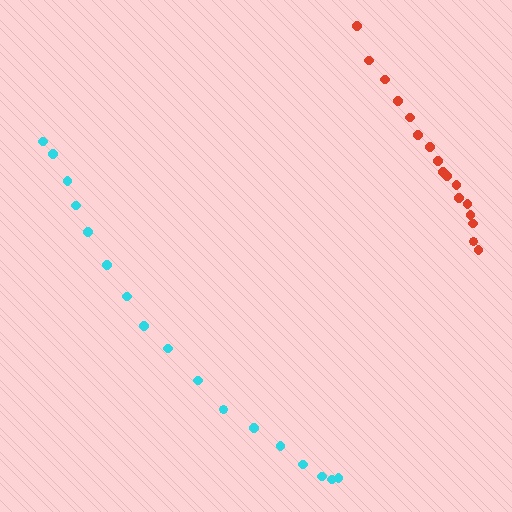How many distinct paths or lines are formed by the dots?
There are 2 distinct paths.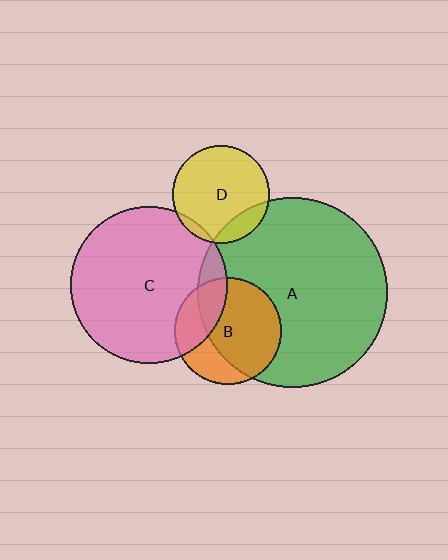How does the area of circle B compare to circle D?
Approximately 1.2 times.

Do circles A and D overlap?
Yes.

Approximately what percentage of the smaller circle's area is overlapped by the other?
Approximately 15%.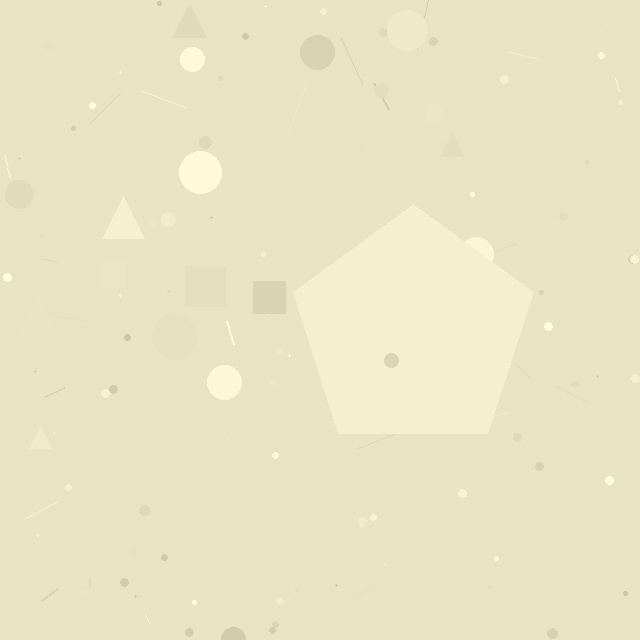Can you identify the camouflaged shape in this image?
The camouflaged shape is a pentagon.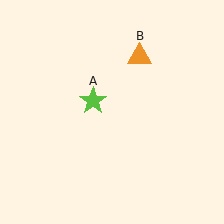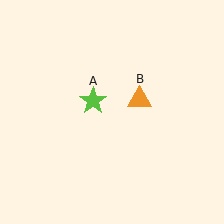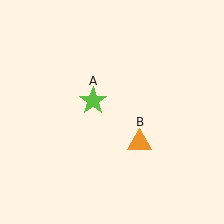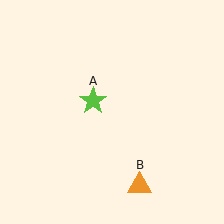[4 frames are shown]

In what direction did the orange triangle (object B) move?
The orange triangle (object B) moved down.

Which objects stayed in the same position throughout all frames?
Lime star (object A) remained stationary.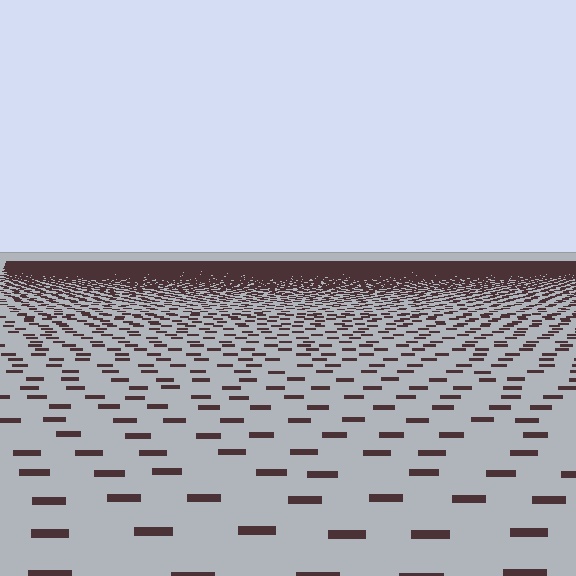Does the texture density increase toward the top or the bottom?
Density increases toward the top.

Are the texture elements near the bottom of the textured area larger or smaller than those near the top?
Larger. Near the bottom, elements are closer to the viewer and appear at a bigger on-screen size.